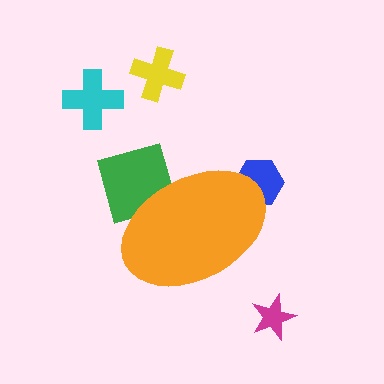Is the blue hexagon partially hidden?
Yes, the blue hexagon is partially hidden behind the orange ellipse.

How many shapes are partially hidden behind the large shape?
2 shapes are partially hidden.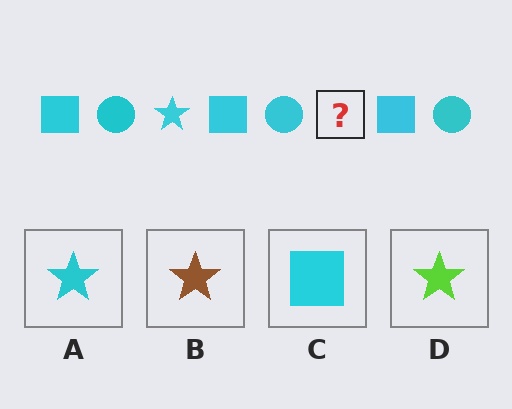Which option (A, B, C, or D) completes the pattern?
A.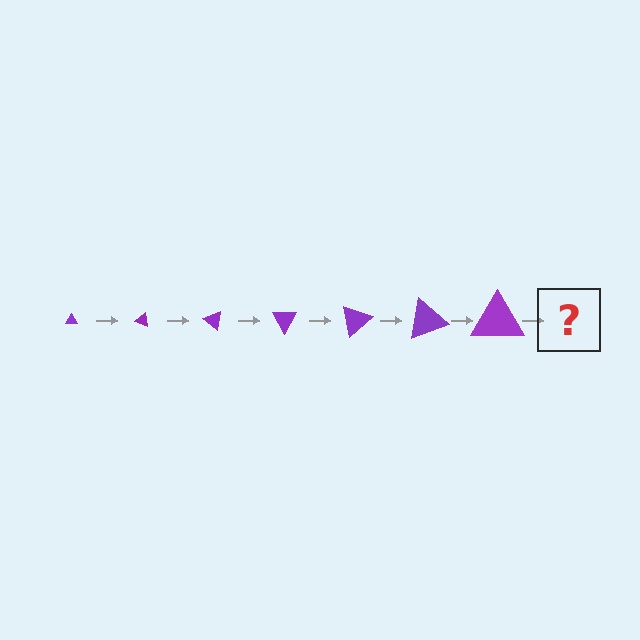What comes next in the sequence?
The next element should be a triangle, larger than the previous one and rotated 140 degrees from the start.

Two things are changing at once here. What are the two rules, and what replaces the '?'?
The two rules are that the triangle grows larger each step and it rotates 20 degrees each step. The '?' should be a triangle, larger than the previous one and rotated 140 degrees from the start.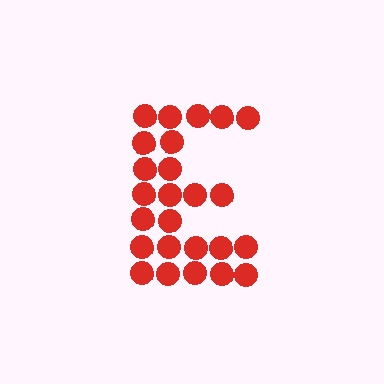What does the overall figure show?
The overall figure shows the letter E.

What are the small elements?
The small elements are circles.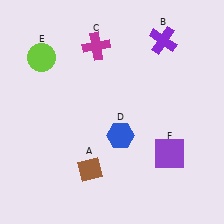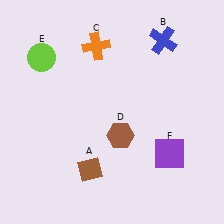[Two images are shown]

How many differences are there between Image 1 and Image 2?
There are 3 differences between the two images.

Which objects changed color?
B changed from purple to blue. C changed from magenta to orange. D changed from blue to brown.